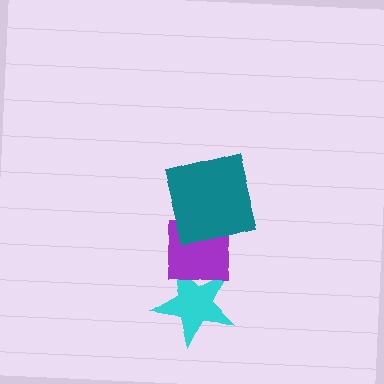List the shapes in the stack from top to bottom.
From top to bottom: the teal square, the purple square, the cyan star.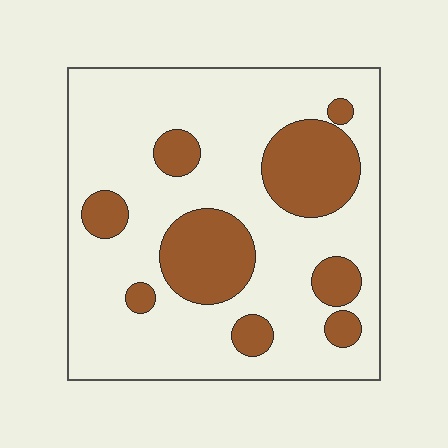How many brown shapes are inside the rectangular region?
9.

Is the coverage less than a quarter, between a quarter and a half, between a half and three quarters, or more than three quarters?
Between a quarter and a half.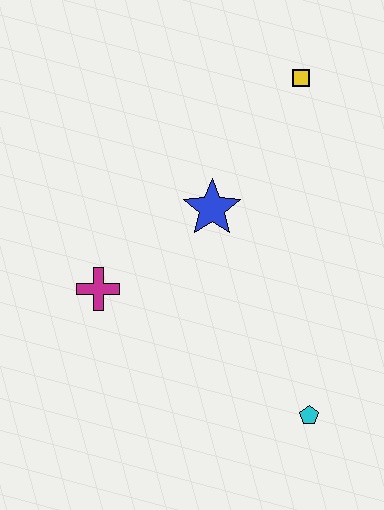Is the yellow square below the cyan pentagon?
No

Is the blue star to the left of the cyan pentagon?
Yes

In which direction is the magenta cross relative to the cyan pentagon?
The magenta cross is to the left of the cyan pentagon.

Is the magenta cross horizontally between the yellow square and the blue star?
No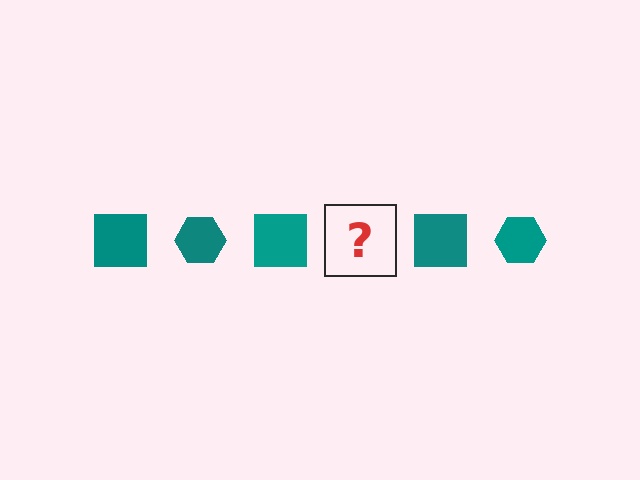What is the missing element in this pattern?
The missing element is a teal hexagon.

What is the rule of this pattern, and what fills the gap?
The rule is that the pattern cycles through square, hexagon shapes in teal. The gap should be filled with a teal hexagon.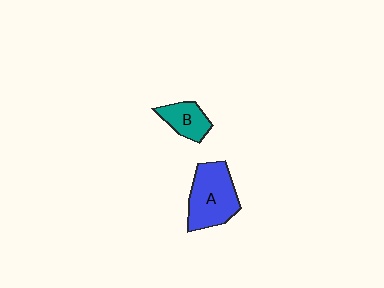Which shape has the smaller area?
Shape B (teal).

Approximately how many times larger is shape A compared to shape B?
Approximately 1.9 times.